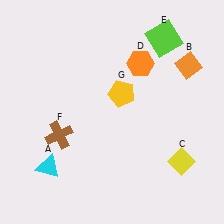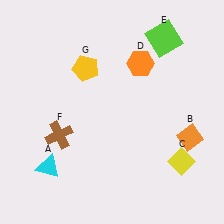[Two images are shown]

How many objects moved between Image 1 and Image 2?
2 objects moved between the two images.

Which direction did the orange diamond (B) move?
The orange diamond (B) moved down.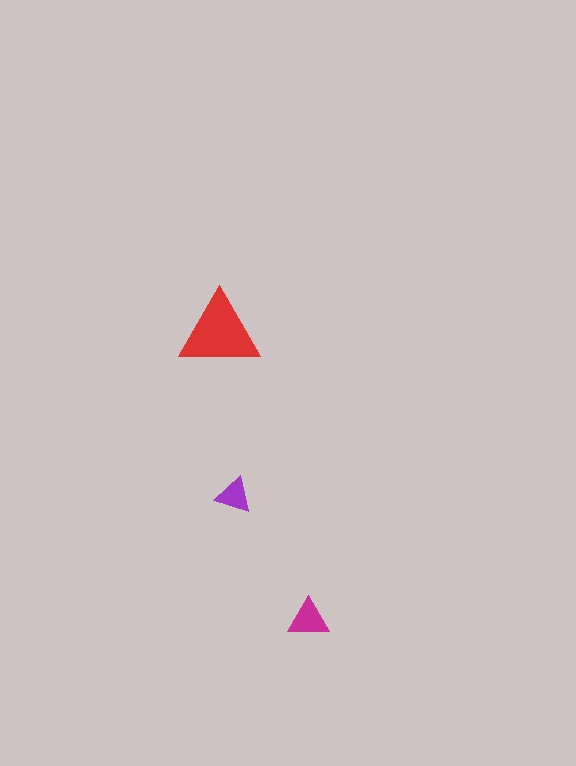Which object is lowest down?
The magenta triangle is bottommost.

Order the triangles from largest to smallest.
the red one, the magenta one, the purple one.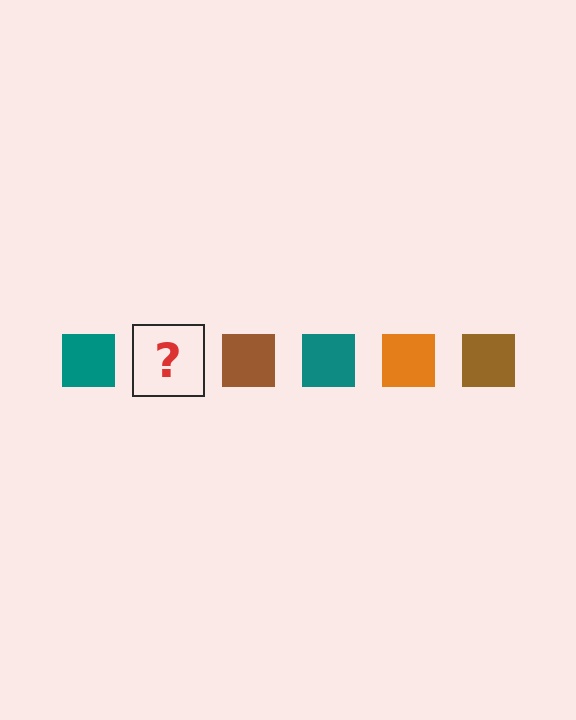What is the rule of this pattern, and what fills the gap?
The rule is that the pattern cycles through teal, orange, brown squares. The gap should be filled with an orange square.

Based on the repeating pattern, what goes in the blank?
The blank should be an orange square.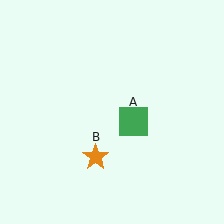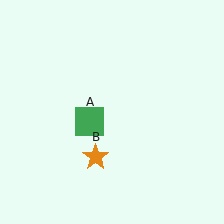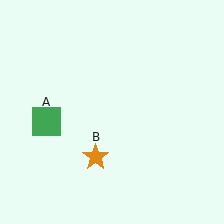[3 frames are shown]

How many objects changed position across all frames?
1 object changed position: green square (object A).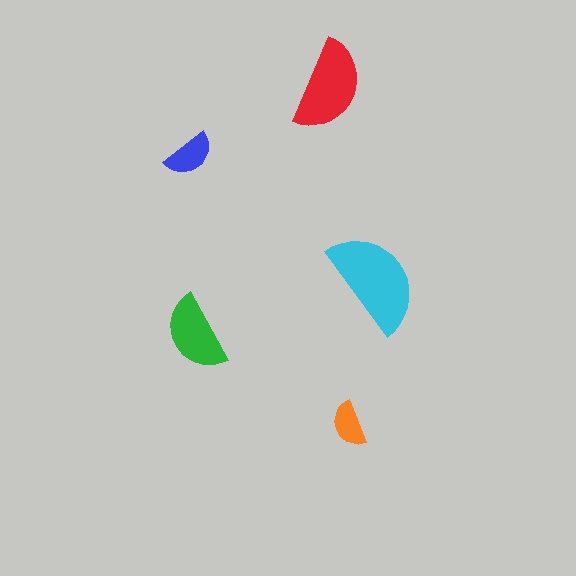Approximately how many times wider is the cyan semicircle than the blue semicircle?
About 2 times wider.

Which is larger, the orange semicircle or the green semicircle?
The green one.